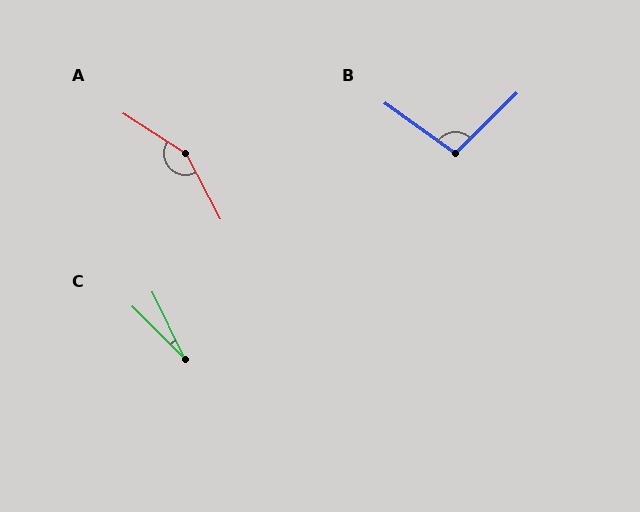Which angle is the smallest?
C, at approximately 19 degrees.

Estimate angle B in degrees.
Approximately 100 degrees.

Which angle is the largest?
A, at approximately 151 degrees.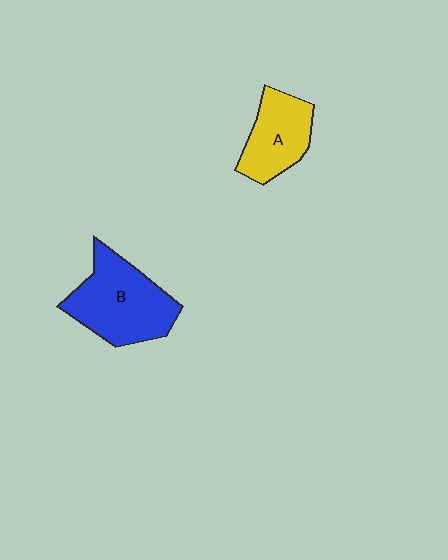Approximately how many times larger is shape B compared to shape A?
Approximately 1.5 times.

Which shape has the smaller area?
Shape A (yellow).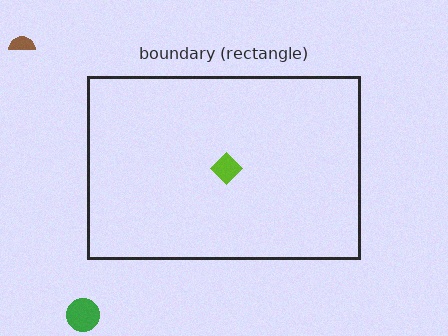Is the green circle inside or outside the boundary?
Outside.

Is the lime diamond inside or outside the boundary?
Inside.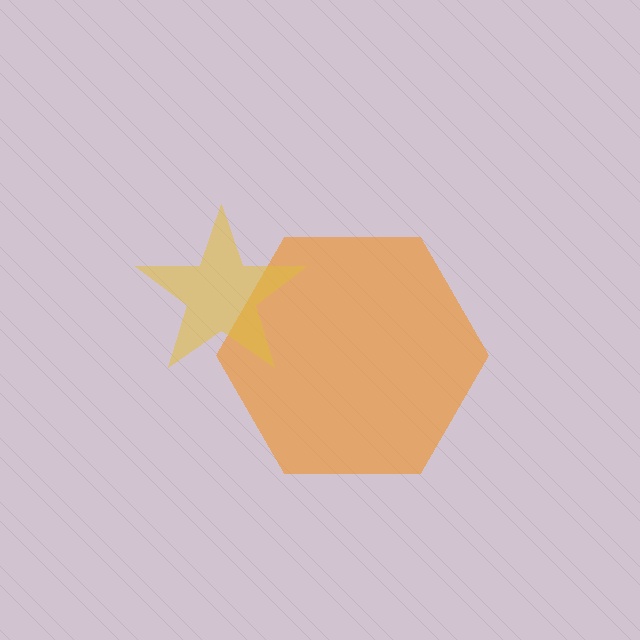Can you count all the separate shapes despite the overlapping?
Yes, there are 2 separate shapes.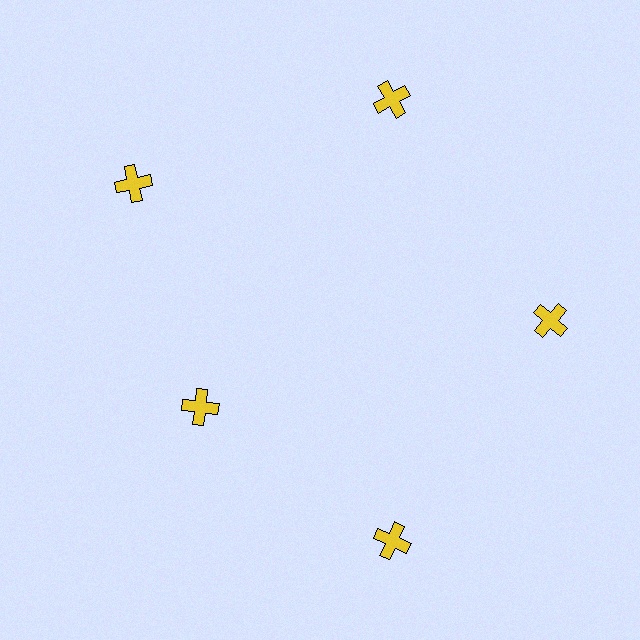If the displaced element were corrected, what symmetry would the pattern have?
It would have 5-fold rotational symmetry — the pattern would map onto itself every 72 degrees.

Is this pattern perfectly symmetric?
No. The 5 yellow crosses are arranged in a ring, but one element near the 8 o'clock position is pulled inward toward the center, breaking the 5-fold rotational symmetry.